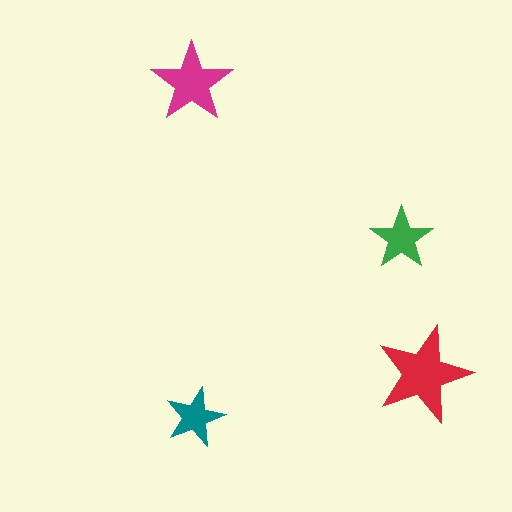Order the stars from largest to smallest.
the red one, the magenta one, the green one, the teal one.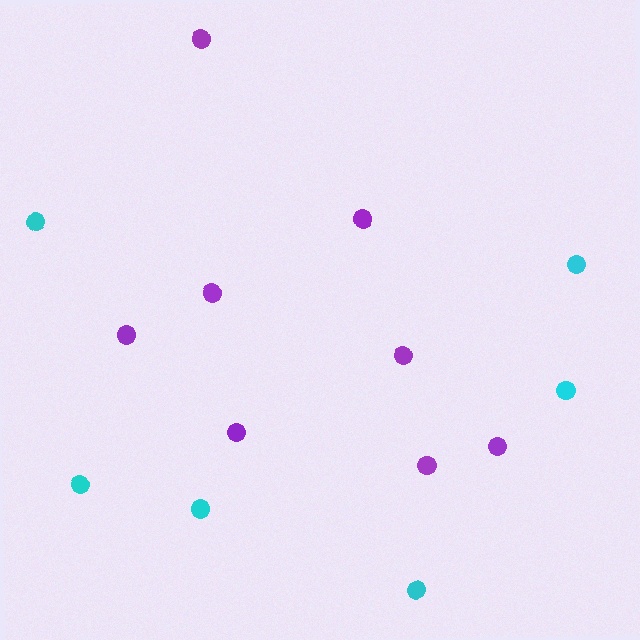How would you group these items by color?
There are 2 groups: one group of purple circles (8) and one group of cyan circles (6).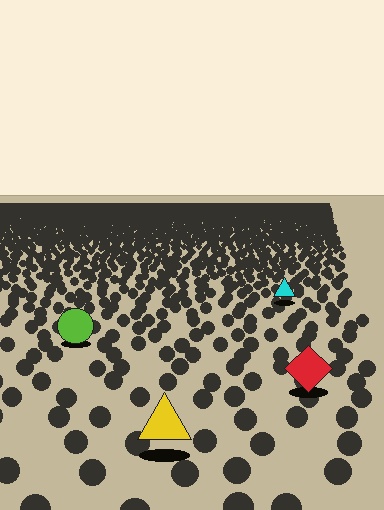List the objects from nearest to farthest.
From nearest to farthest: the yellow triangle, the red diamond, the lime circle, the cyan triangle.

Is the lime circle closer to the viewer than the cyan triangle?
Yes. The lime circle is closer — you can tell from the texture gradient: the ground texture is coarser near it.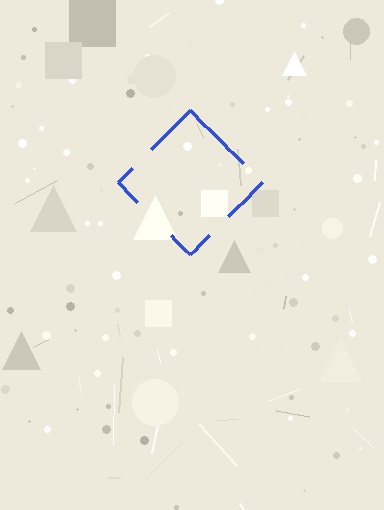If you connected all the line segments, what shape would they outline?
They would outline a diamond.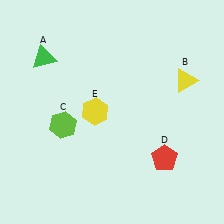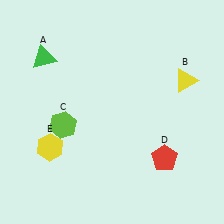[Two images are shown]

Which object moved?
The yellow hexagon (E) moved left.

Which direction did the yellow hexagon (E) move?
The yellow hexagon (E) moved left.